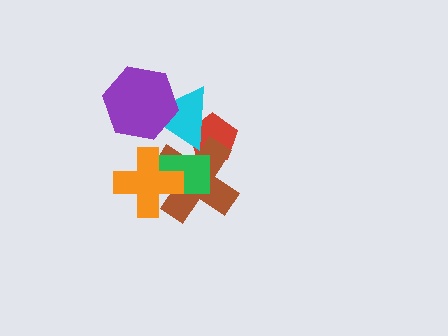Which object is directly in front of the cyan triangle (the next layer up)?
The green rectangle is directly in front of the cyan triangle.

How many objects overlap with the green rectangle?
4 objects overlap with the green rectangle.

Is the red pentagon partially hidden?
Yes, it is partially covered by another shape.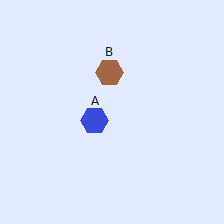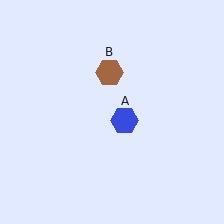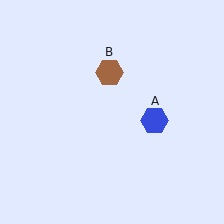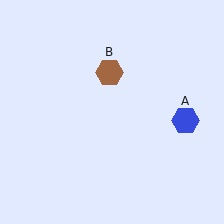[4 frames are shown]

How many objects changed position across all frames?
1 object changed position: blue hexagon (object A).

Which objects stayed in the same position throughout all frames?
Brown hexagon (object B) remained stationary.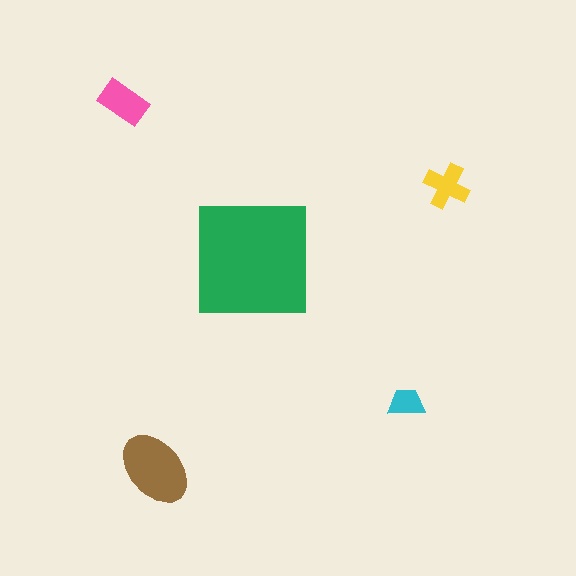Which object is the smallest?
The cyan trapezoid.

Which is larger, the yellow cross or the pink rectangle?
The pink rectangle.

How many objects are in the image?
There are 5 objects in the image.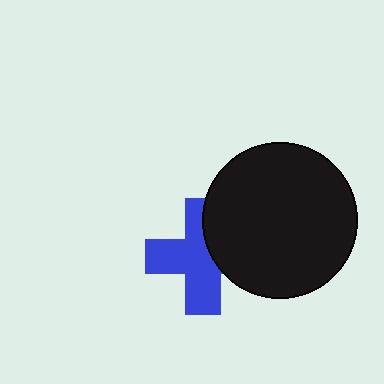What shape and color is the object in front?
The object in front is a black circle.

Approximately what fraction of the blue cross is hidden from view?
Roughly 36% of the blue cross is hidden behind the black circle.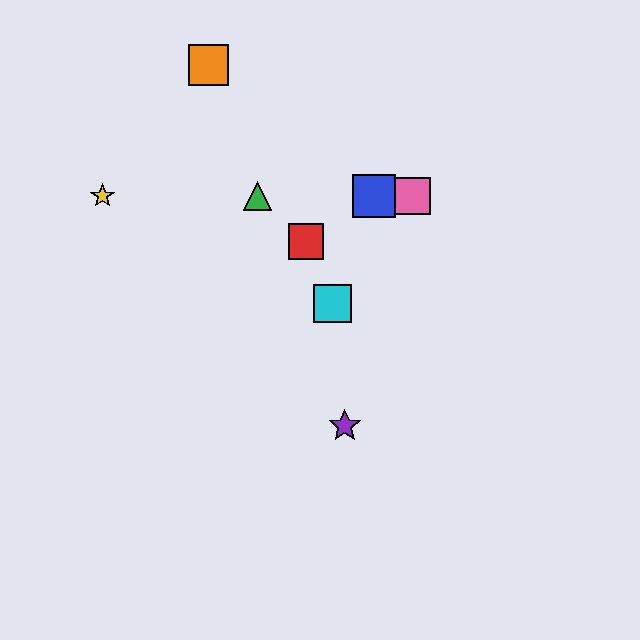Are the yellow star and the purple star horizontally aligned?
No, the yellow star is at y≈196 and the purple star is at y≈426.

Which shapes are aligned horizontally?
The blue square, the green triangle, the yellow star, the pink square are aligned horizontally.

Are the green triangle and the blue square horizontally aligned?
Yes, both are at y≈196.